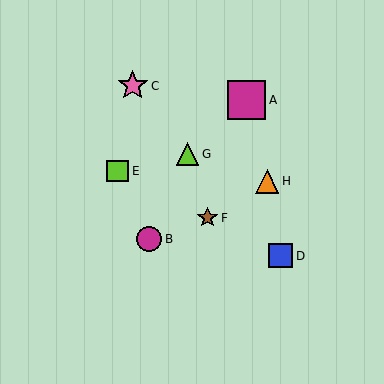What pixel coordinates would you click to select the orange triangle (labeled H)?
Click at (267, 181) to select the orange triangle H.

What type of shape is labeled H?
Shape H is an orange triangle.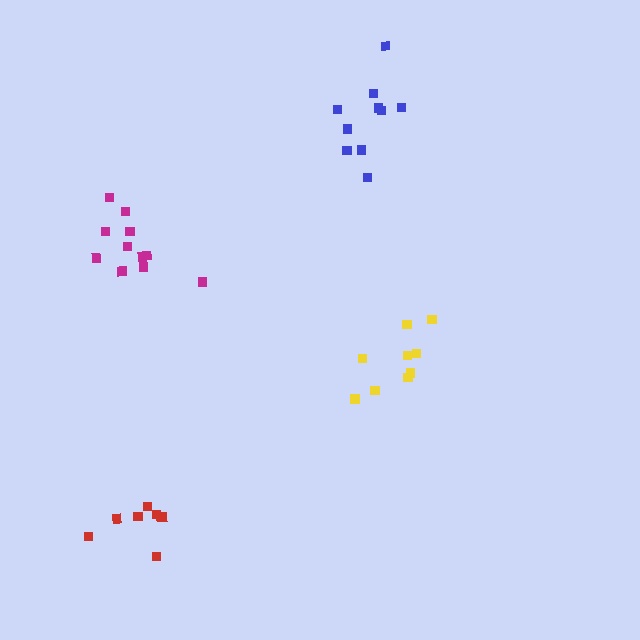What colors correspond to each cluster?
The clusters are colored: blue, red, yellow, magenta.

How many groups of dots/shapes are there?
There are 4 groups.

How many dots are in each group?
Group 1: 10 dots, Group 2: 8 dots, Group 3: 9 dots, Group 4: 11 dots (38 total).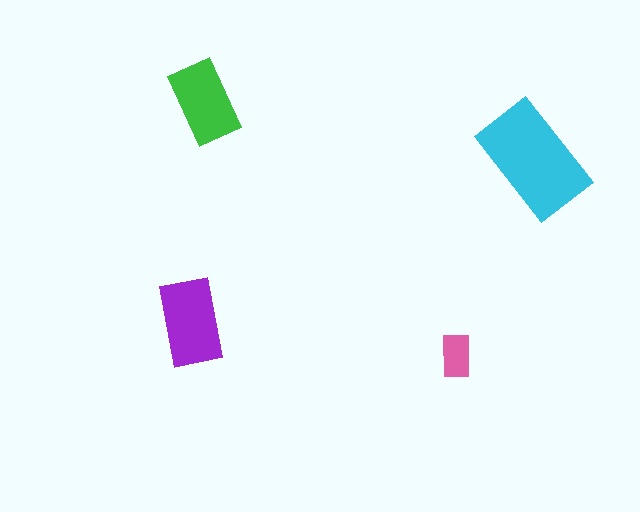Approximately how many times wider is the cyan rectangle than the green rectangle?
About 1.5 times wider.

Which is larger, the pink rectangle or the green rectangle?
The green one.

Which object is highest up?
The green rectangle is topmost.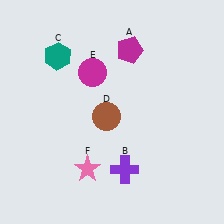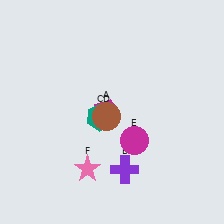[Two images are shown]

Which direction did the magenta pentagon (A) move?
The magenta pentagon (A) moved down.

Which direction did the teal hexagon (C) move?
The teal hexagon (C) moved down.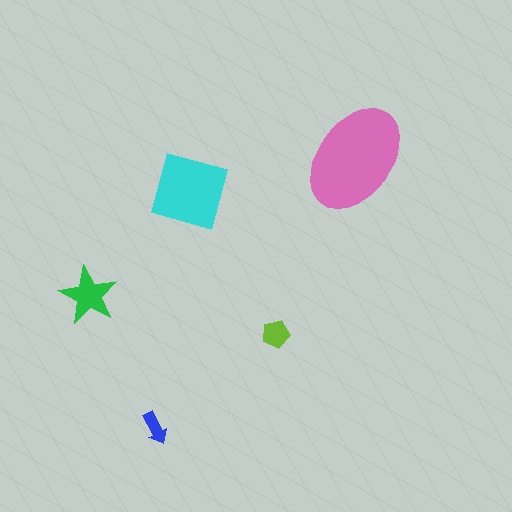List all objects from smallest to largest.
The blue arrow, the lime pentagon, the green star, the cyan diamond, the pink ellipse.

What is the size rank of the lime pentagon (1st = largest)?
4th.